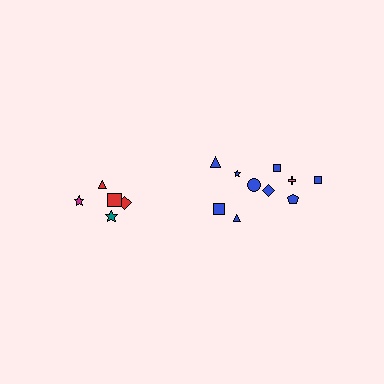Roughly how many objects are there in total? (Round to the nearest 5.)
Roughly 15 objects in total.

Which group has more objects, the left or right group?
The right group.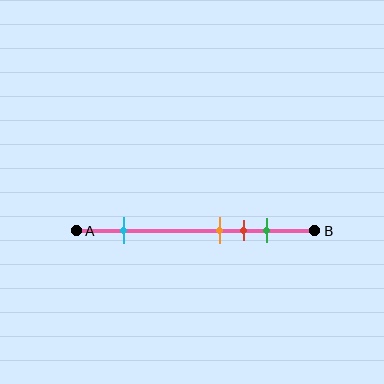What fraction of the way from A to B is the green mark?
The green mark is approximately 80% (0.8) of the way from A to B.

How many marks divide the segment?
There are 4 marks dividing the segment.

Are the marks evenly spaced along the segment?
No, the marks are not evenly spaced.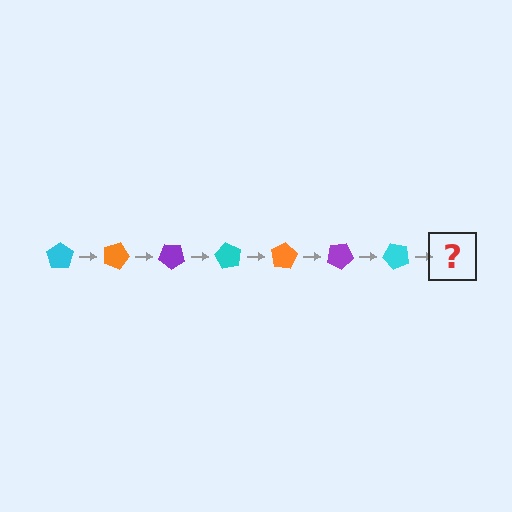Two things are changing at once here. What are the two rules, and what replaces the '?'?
The two rules are that it rotates 20 degrees each step and the color cycles through cyan, orange, and purple. The '?' should be an orange pentagon, rotated 140 degrees from the start.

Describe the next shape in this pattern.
It should be an orange pentagon, rotated 140 degrees from the start.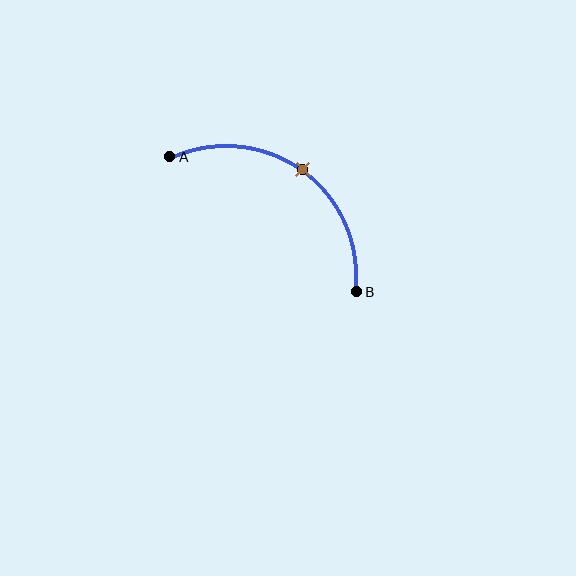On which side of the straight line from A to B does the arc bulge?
The arc bulges above and to the right of the straight line connecting A and B.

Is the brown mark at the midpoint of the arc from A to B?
Yes. The brown mark lies on the arc at equal arc-length from both A and B — it is the arc midpoint.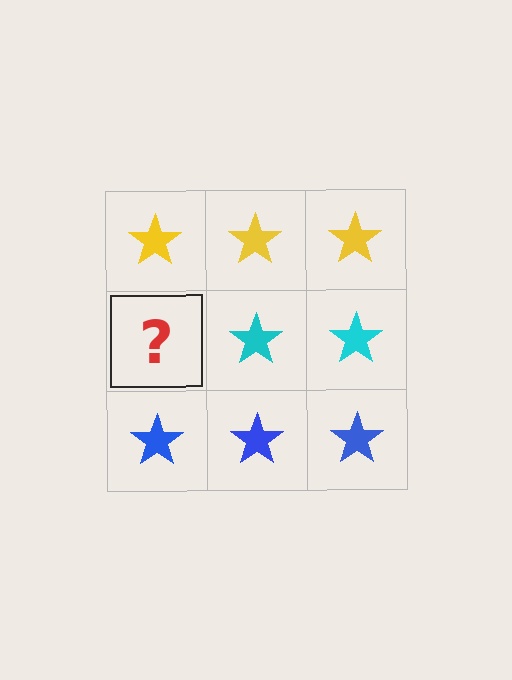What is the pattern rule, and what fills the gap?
The rule is that each row has a consistent color. The gap should be filled with a cyan star.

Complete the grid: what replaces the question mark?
The question mark should be replaced with a cyan star.